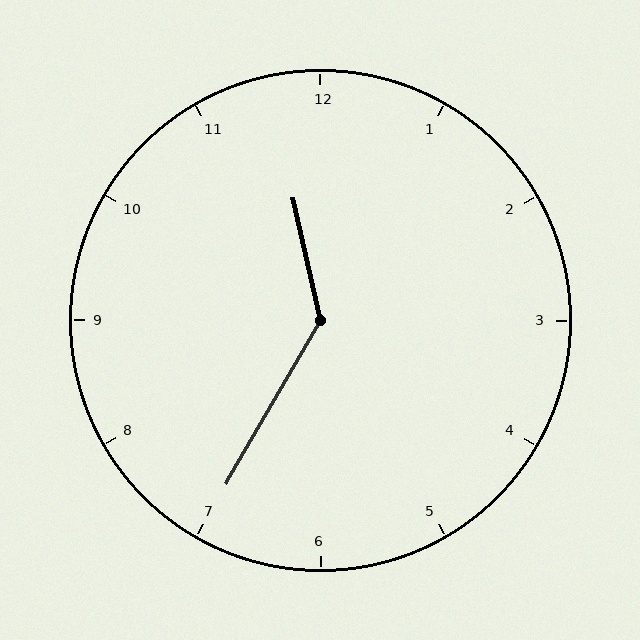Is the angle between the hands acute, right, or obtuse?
It is obtuse.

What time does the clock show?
11:35.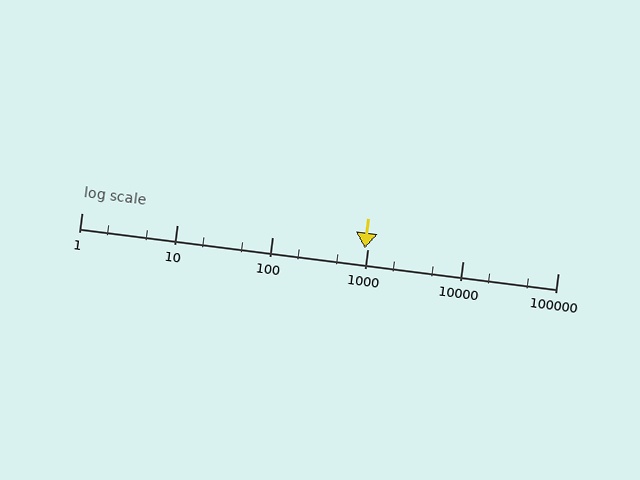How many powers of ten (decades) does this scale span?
The scale spans 5 decades, from 1 to 100000.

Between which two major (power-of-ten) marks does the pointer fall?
The pointer is between 100 and 1000.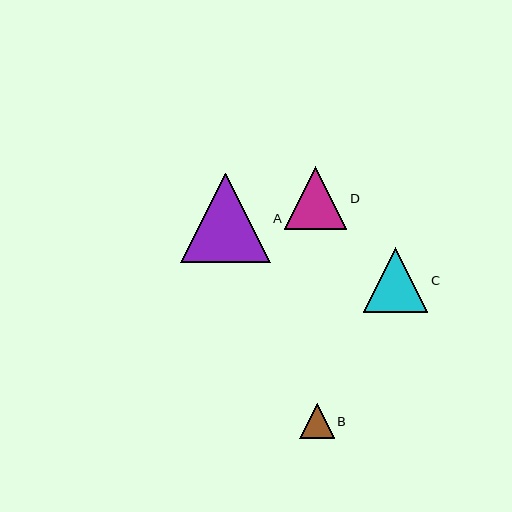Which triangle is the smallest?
Triangle B is the smallest with a size of approximately 35 pixels.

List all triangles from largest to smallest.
From largest to smallest: A, C, D, B.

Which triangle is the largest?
Triangle A is the largest with a size of approximately 90 pixels.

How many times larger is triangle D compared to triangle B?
Triangle D is approximately 1.8 times the size of triangle B.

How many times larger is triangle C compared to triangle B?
Triangle C is approximately 1.9 times the size of triangle B.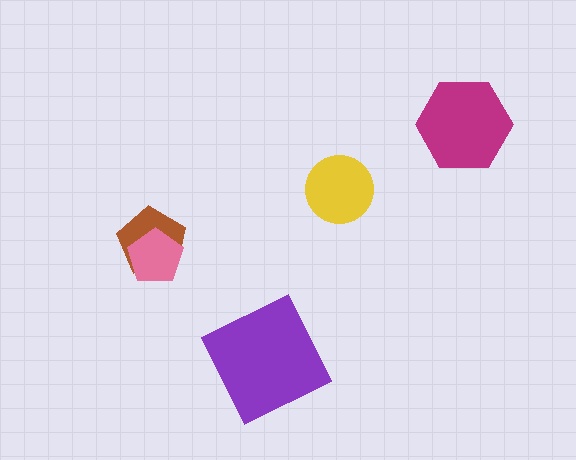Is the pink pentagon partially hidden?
No, no other shape covers it.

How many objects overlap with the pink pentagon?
1 object overlaps with the pink pentagon.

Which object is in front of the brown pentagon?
The pink pentagon is in front of the brown pentagon.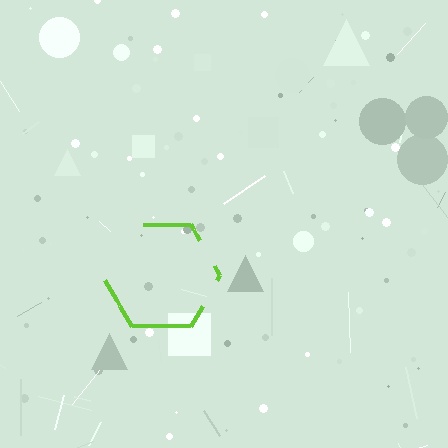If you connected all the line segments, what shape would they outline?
They would outline a hexagon.